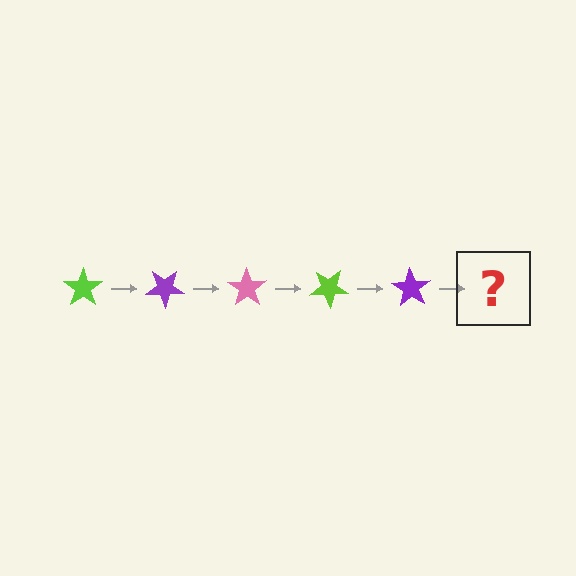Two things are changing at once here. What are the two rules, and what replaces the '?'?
The two rules are that it rotates 35 degrees each step and the color cycles through lime, purple, and pink. The '?' should be a pink star, rotated 175 degrees from the start.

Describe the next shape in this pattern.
It should be a pink star, rotated 175 degrees from the start.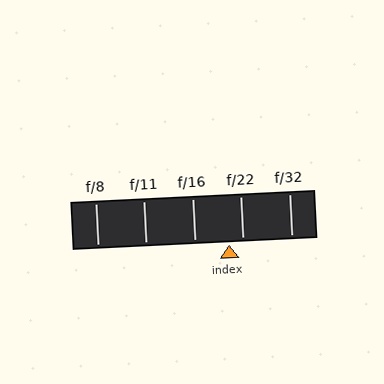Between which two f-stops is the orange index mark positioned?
The index mark is between f/16 and f/22.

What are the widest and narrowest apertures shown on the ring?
The widest aperture shown is f/8 and the narrowest is f/32.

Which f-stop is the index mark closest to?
The index mark is closest to f/22.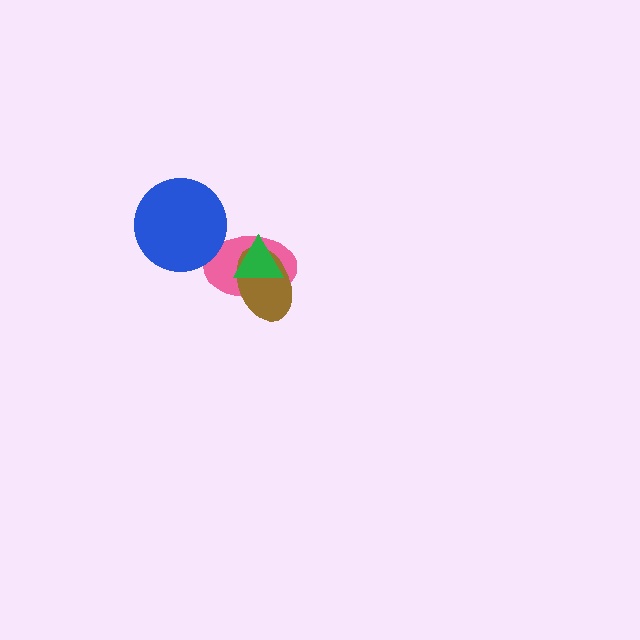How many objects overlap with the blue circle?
1 object overlaps with the blue circle.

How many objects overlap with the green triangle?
2 objects overlap with the green triangle.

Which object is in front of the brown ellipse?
The green triangle is in front of the brown ellipse.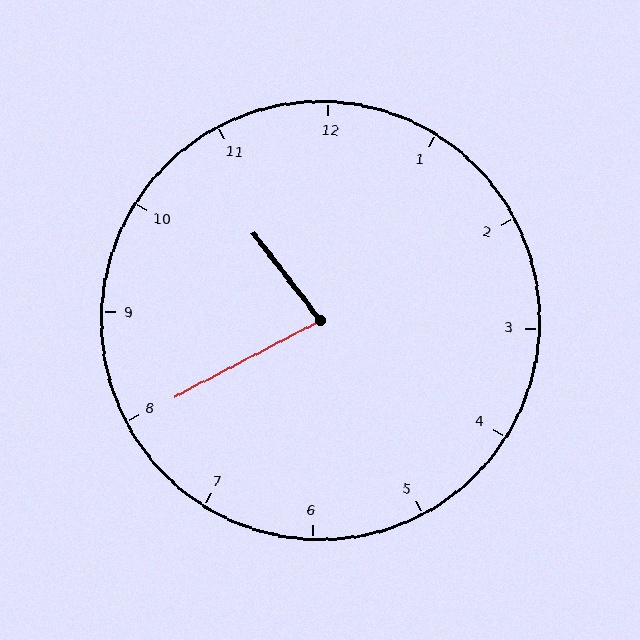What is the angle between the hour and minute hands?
Approximately 80 degrees.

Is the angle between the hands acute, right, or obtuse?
It is acute.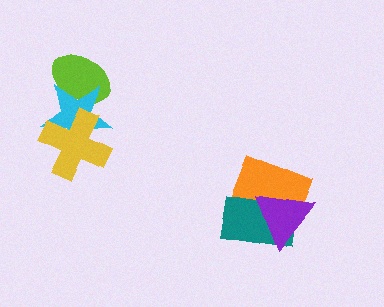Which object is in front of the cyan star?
The yellow cross is in front of the cyan star.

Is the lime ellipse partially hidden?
Yes, it is partially covered by another shape.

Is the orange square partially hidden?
Yes, it is partially covered by another shape.